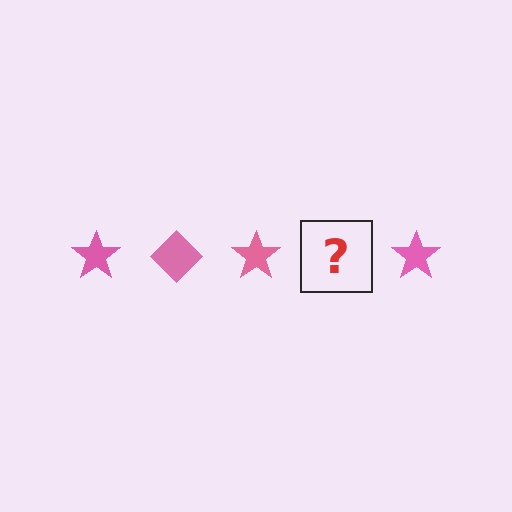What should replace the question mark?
The question mark should be replaced with a pink diamond.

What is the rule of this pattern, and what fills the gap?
The rule is that the pattern cycles through star, diamond shapes in pink. The gap should be filled with a pink diamond.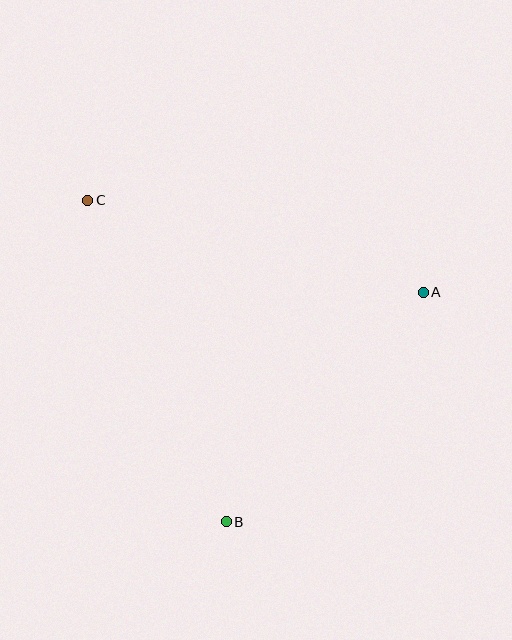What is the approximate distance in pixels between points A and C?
The distance between A and C is approximately 348 pixels.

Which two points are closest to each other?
Points A and B are closest to each other.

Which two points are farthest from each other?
Points B and C are farthest from each other.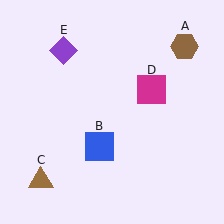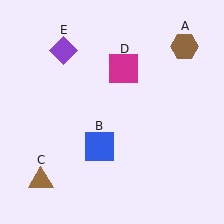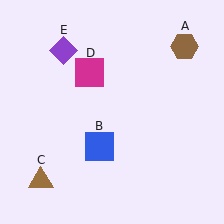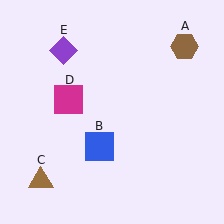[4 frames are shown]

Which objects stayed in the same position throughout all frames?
Brown hexagon (object A) and blue square (object B) and brown triangle (object C) and purple diamond (object E) remained stationary.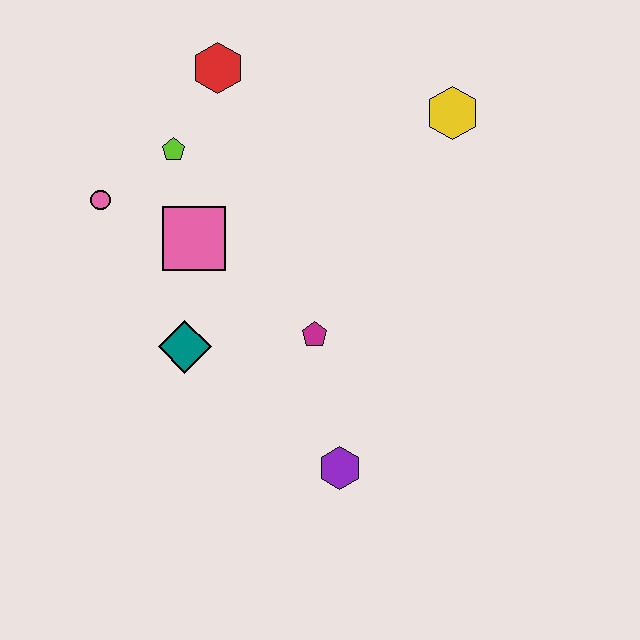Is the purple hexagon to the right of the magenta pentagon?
Yes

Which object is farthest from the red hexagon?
The purple hexagon is farthest from the red hexagon.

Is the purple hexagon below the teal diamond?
Yes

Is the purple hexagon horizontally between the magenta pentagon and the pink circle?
No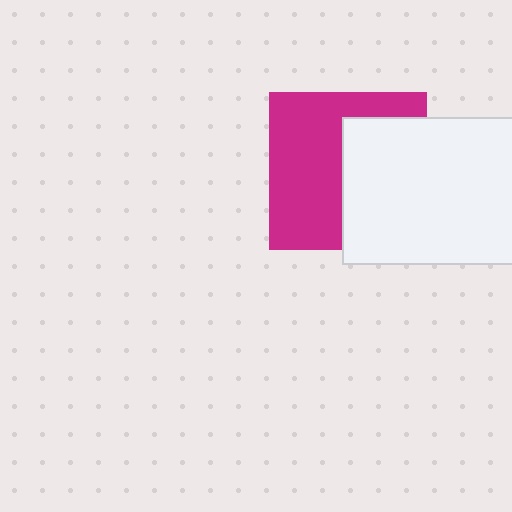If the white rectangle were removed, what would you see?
You would see the complete magenta square.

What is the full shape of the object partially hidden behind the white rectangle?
The partially hidden object is a magenta square.